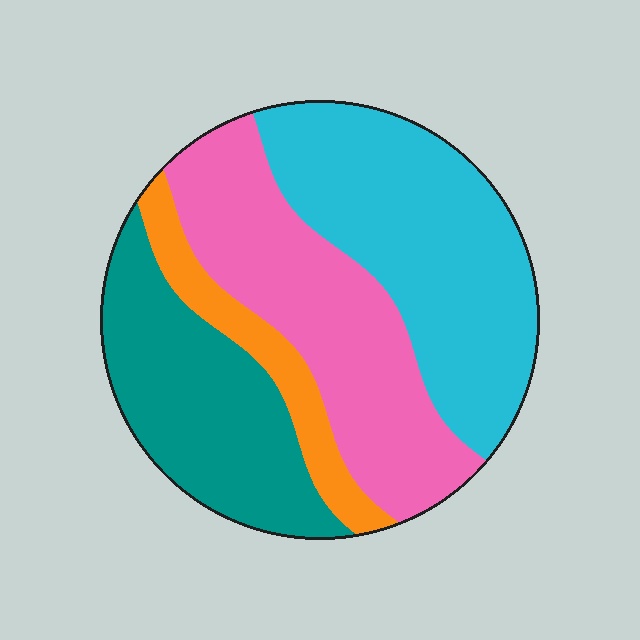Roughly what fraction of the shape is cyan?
Cyan covers about 35% of the shape.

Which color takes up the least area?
Orange, at roughly 10%.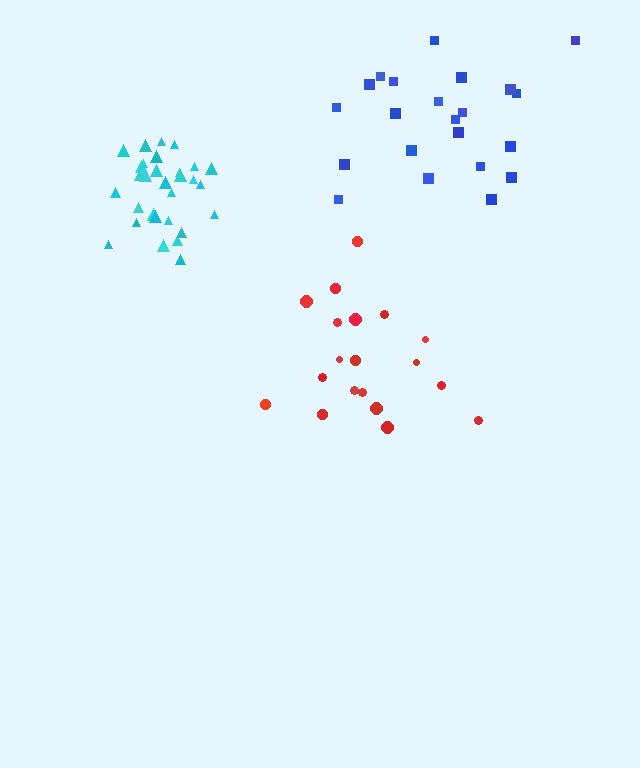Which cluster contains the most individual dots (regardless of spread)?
Cyan (31).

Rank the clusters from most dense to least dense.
cyan, red, blue.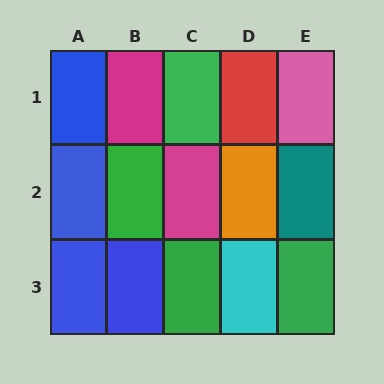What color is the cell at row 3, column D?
Cyan.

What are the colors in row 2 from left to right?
Blue, green, magenta, orange, teal.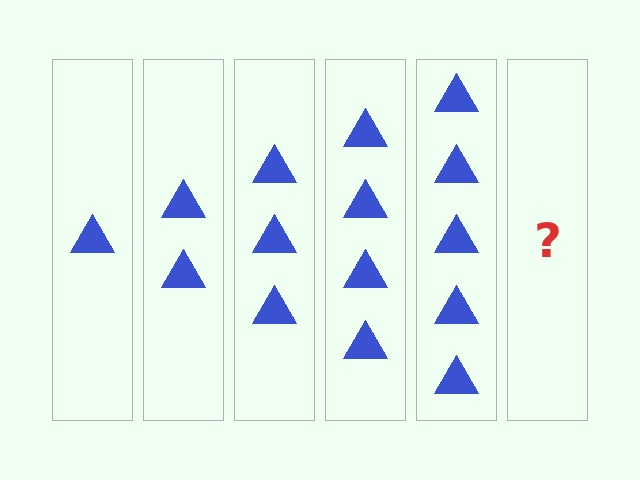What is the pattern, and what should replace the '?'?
The pattern is that each step adds one more triangle. The '?' should be 6 triangles.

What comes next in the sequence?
The next element should be 6 triangles.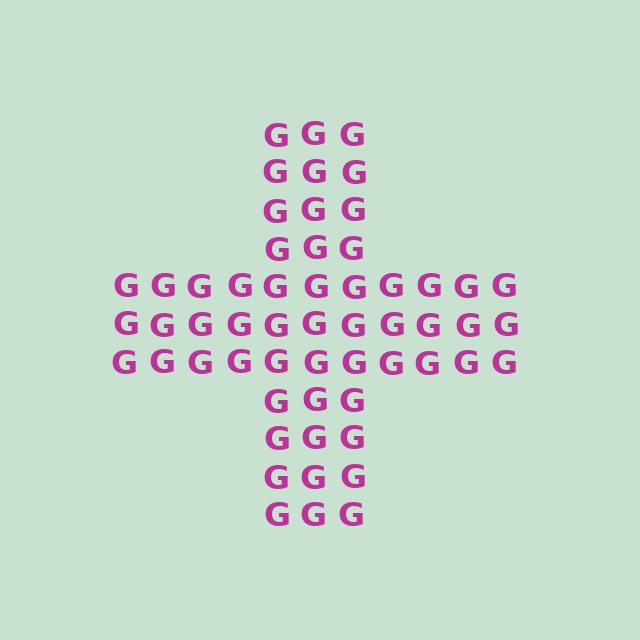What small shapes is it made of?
It is made of small letter G's.